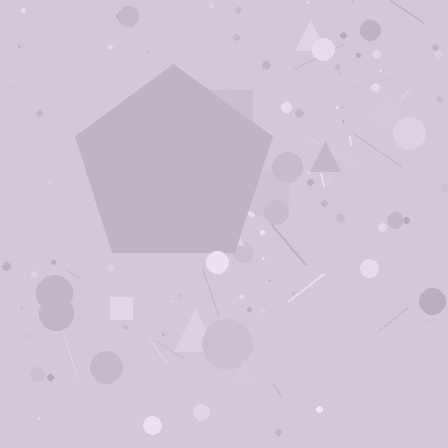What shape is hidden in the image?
A pentagon is hidden in the image.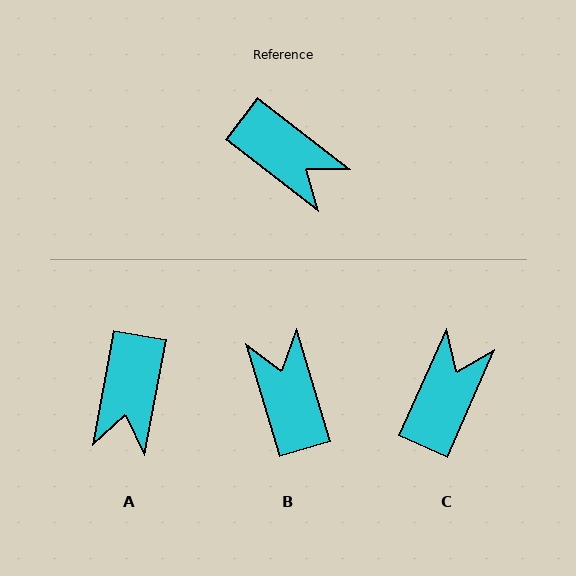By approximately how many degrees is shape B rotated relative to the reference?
Approximately 144 degrees counter-clockwise.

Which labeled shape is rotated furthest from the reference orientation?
B, about 144 degrees away.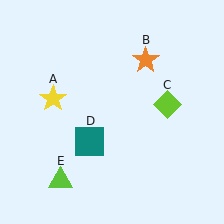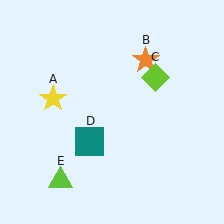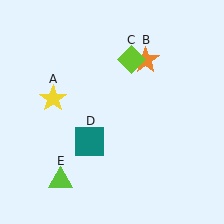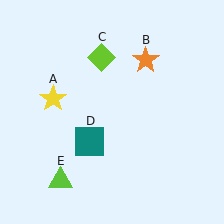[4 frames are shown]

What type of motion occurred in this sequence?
The lime diamond (object C) rotated counterclockwise around the center of the scene.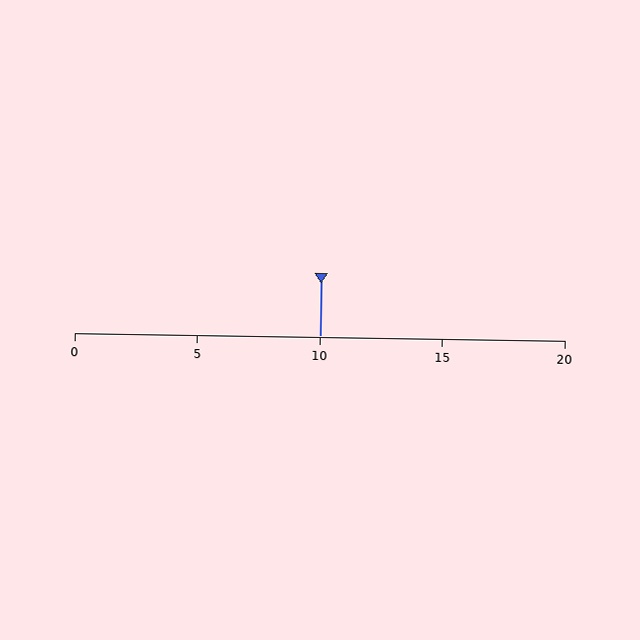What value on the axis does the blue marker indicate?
The marker indicates approximately 10.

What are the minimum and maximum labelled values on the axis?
The axis runs from 0 to 20.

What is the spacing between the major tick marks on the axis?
The major ticks are spaced 5 apart.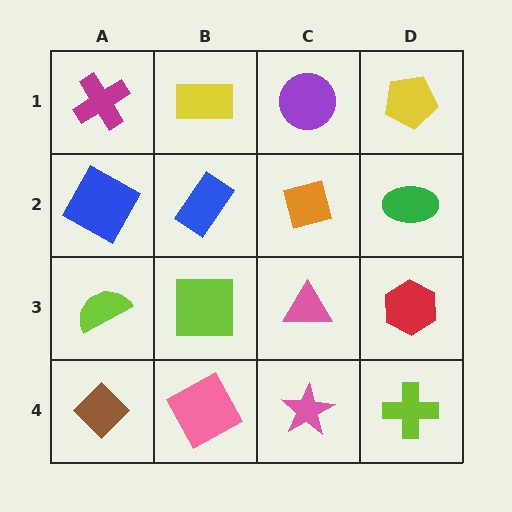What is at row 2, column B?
A blue rectangle.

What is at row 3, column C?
A pink triangle.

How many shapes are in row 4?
4 shapes.